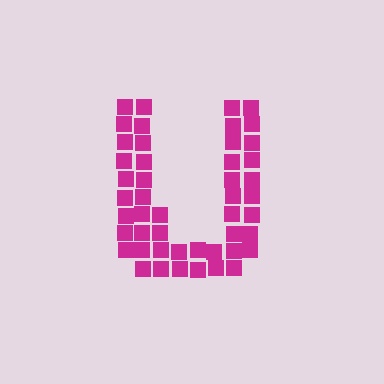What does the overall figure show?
The overall figure shows the letter U.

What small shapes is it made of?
It is made of small squares.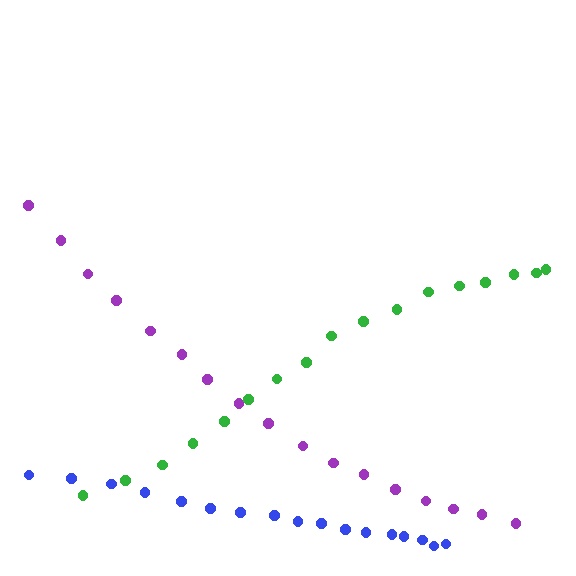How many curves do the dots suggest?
There are 3 distinct paths.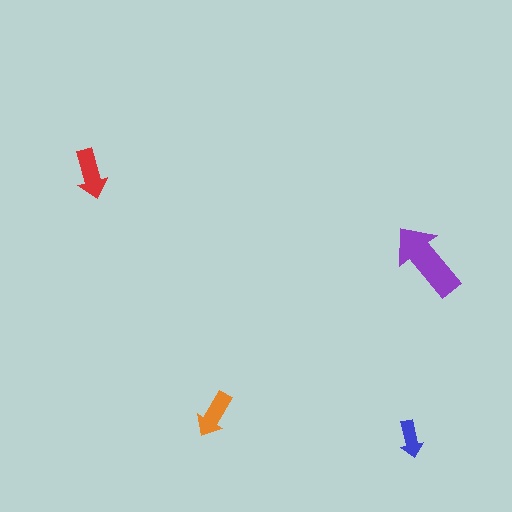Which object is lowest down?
The blue arrow is bottommost.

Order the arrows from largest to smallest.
the purple one, the red one, the orange one, the blue one.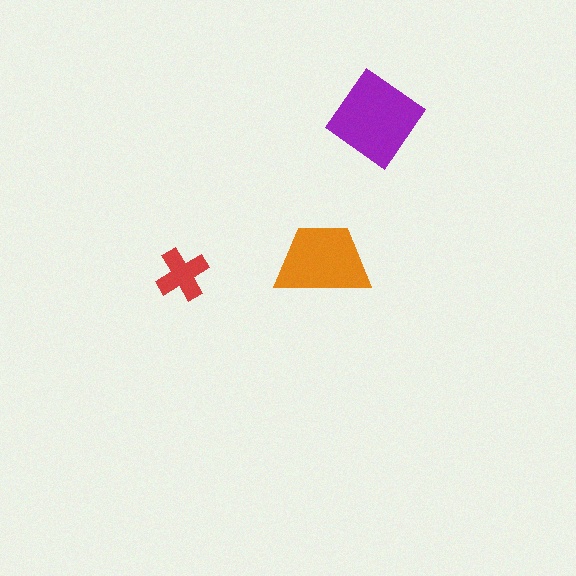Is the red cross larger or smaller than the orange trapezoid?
Smaller.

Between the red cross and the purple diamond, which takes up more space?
The purple diamond.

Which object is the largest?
The purple diamond.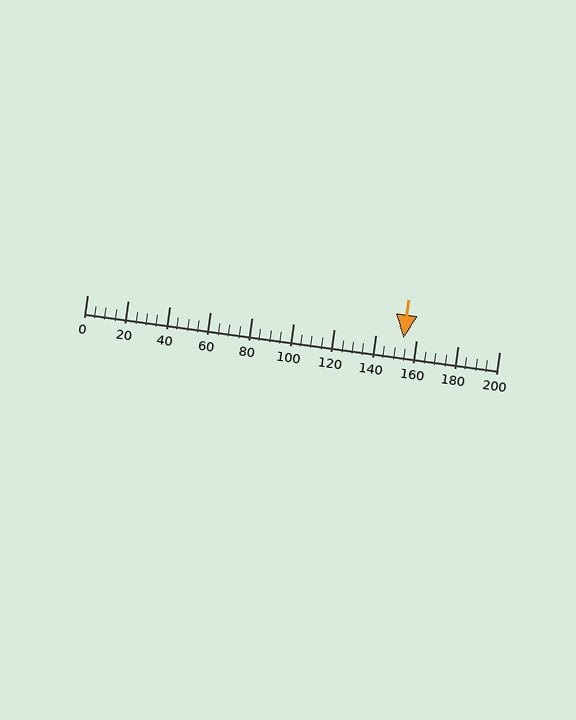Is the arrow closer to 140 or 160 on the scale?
The arrow is closer to 160.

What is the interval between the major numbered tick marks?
The major tick marks are spaced 20 units apart.